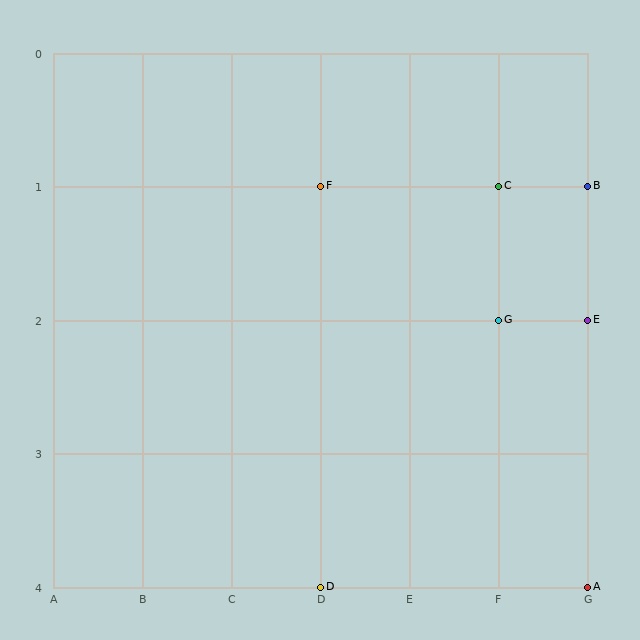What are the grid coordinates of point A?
Point A is at grid coordinates (G, 4).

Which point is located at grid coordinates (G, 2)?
Point E is at (G, 2).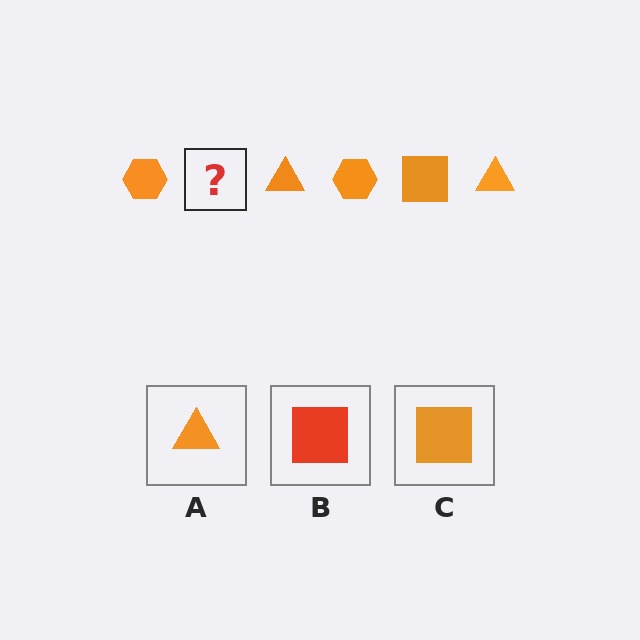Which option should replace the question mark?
Option C.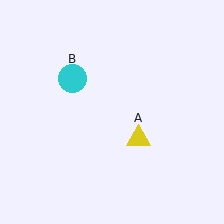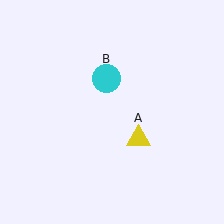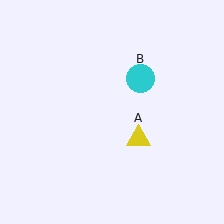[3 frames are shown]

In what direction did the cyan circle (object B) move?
The cyan circle (object B) moved right.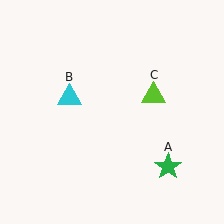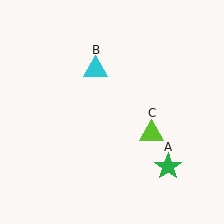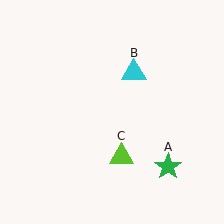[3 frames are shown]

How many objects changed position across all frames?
2 objects changed position: cyan triangle (object B), lime triangle (object C).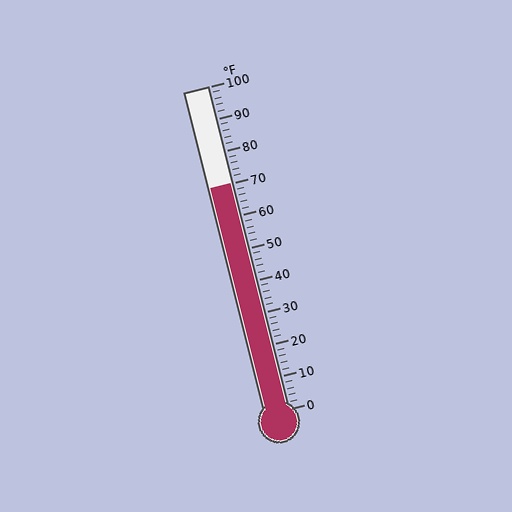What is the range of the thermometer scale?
The thermometer scale ranges from 0°F to 100°F.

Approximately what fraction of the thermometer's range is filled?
The thermometer is filled to approximately 70% of its range.